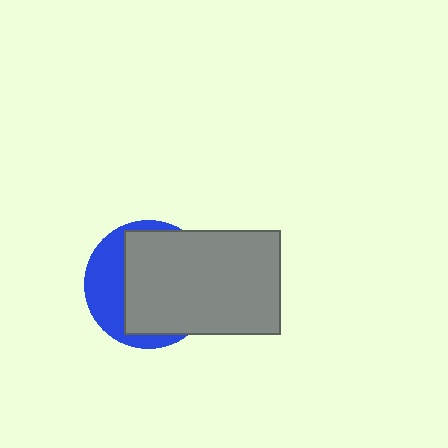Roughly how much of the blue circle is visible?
A small part of it is visible (roughly 34%).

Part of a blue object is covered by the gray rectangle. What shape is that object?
It is a circle.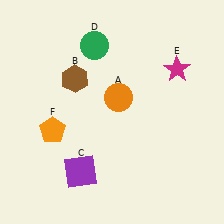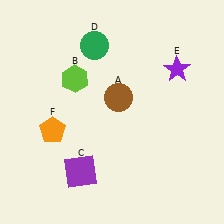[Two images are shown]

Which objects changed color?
A changed from orange to brown. B changed from brown to lime. E changed from magenta to purple.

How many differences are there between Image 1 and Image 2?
There are 3 differences between the two images.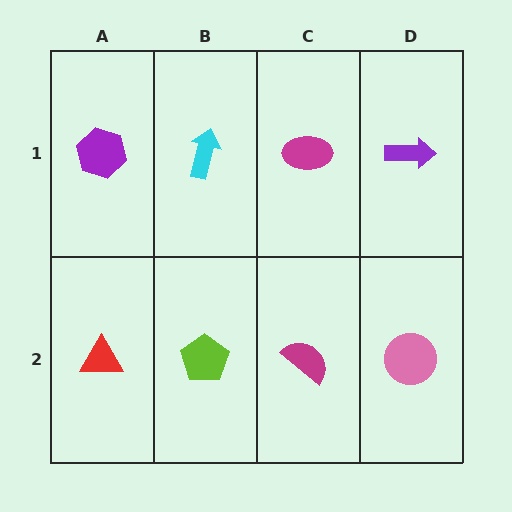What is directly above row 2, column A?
A purple hexagon.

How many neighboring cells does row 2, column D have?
2.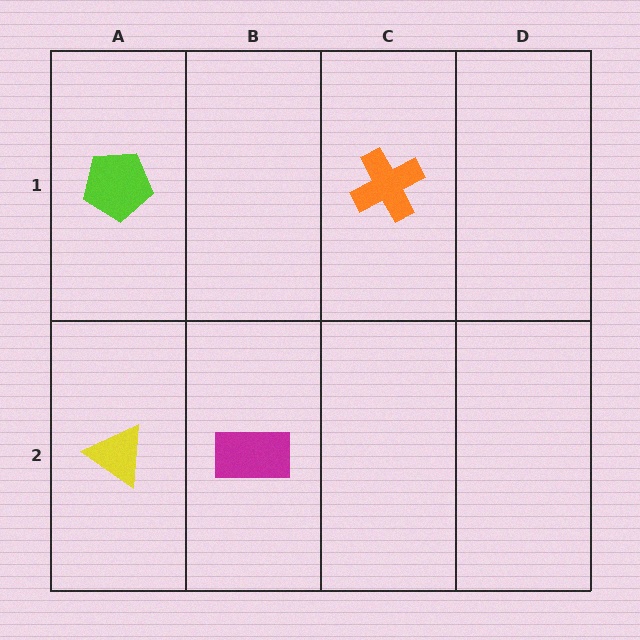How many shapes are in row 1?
2 shapes.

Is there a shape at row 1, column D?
No, that cell is empty.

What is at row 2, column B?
A magenta rectangle.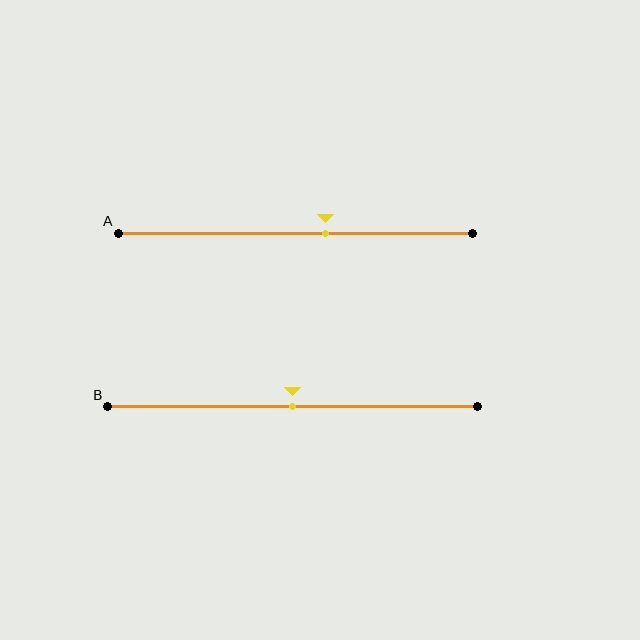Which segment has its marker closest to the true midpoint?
Segment B has its marker closest to the true midpoint.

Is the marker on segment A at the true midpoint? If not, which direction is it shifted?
No, the marker on segment A is shifted to the right by about 9% of the segment length.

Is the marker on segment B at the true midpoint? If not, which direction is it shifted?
Yes, the marker on segment B is at the true midpoint.